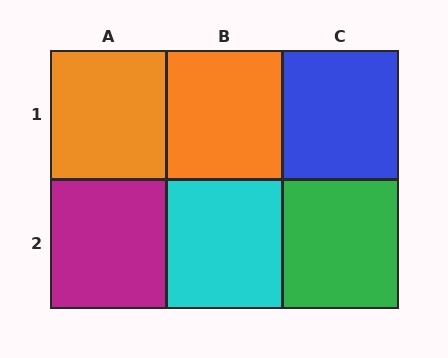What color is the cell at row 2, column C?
Green.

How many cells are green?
1 cell is green.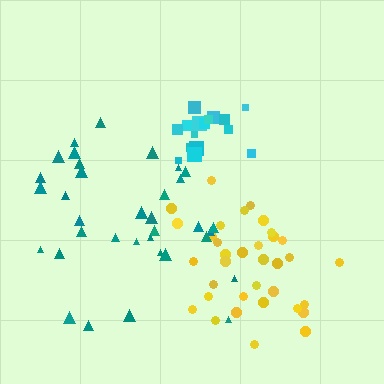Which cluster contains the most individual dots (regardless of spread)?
Yellow (35).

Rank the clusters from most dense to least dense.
cyan, yellow, teal.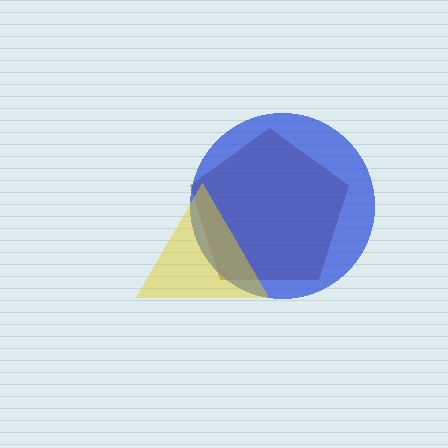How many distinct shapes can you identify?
There are 3 distinct shapes: a brown pentagon, a blue circle, a yellow triangle.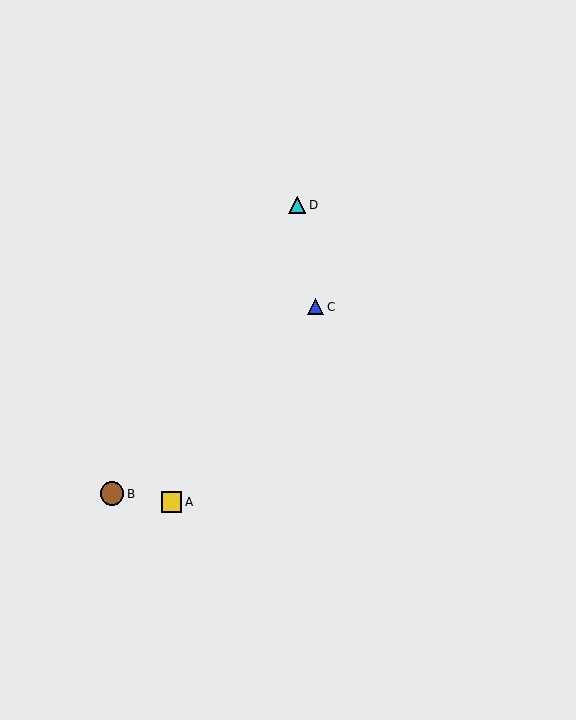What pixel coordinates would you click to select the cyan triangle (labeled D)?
Click at (297, 205) to select the cyan triangle D.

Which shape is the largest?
The brown circle (labeled B) is the largest.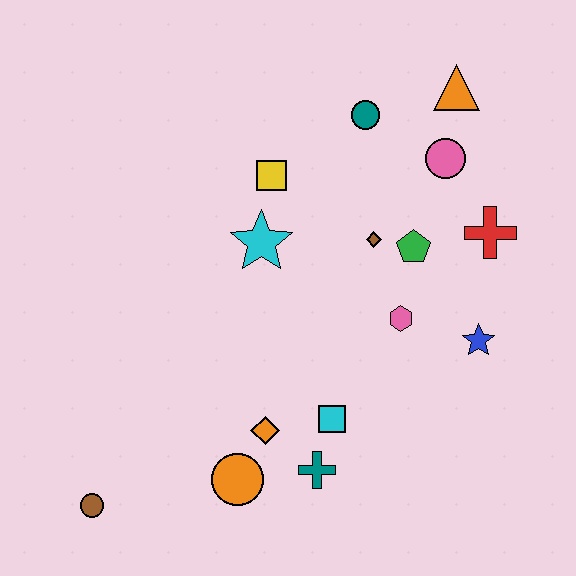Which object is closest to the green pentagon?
The brown diamond is closest to the green pentagon.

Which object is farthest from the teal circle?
The brown circle is farthest from the teal circle.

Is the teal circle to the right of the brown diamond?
No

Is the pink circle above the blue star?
Yes